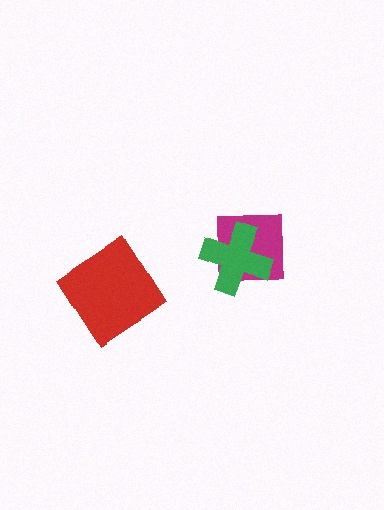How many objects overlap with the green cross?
1 object overlaps with the green cross.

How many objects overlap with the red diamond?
0 objects overlap with the red diamond.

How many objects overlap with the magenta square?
1 object overlaps with the magenta square.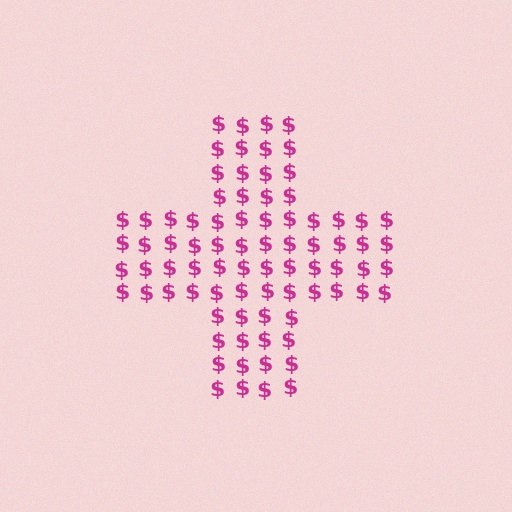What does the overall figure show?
The overall figure shows a cross.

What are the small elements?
The small elements are dollar signs.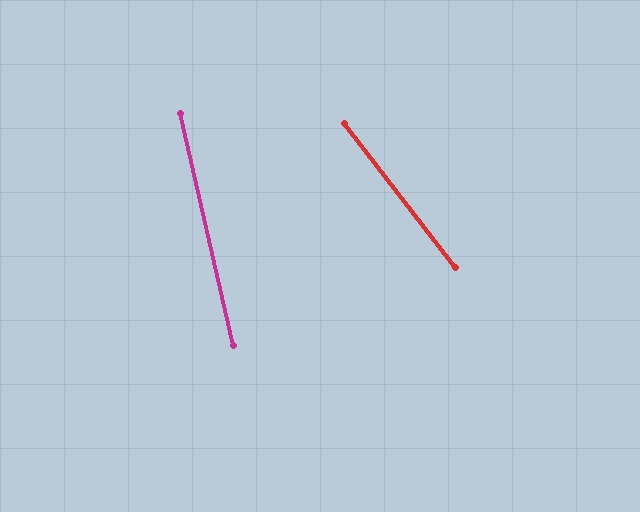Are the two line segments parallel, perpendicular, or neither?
Neither parallel nor perpendicular — they differ by about 25°.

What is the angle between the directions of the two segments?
Approximately 25 degrees.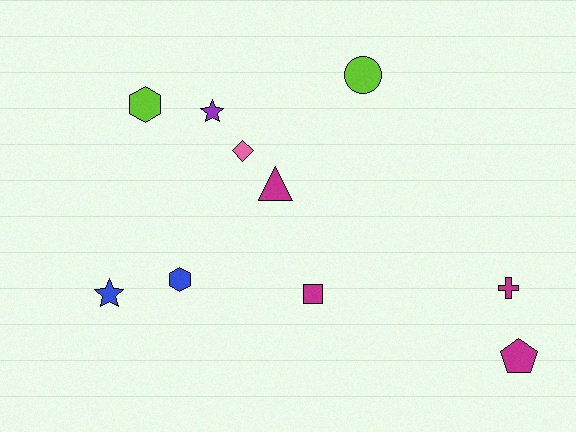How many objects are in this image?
There are 10 objects.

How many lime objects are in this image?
There are 2 lime objects.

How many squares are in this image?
There is 1 square.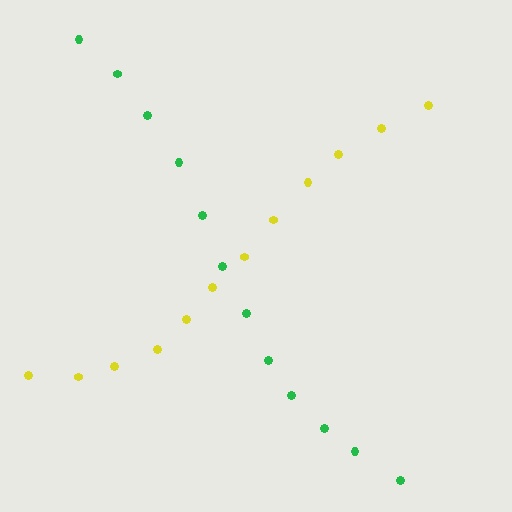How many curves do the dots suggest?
There are 2 distinct paths.